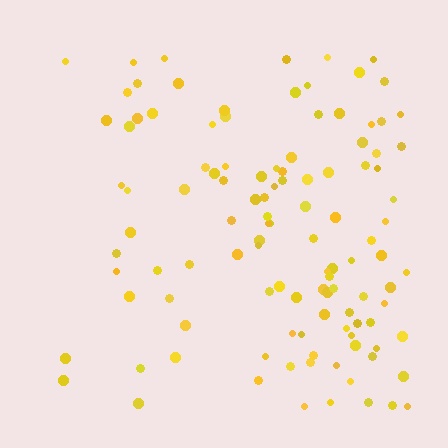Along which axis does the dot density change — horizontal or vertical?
Horizontal.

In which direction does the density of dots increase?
From left to right, with the right side densest.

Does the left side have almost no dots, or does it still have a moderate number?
Still a moderate number, just noticeably fewer than the right.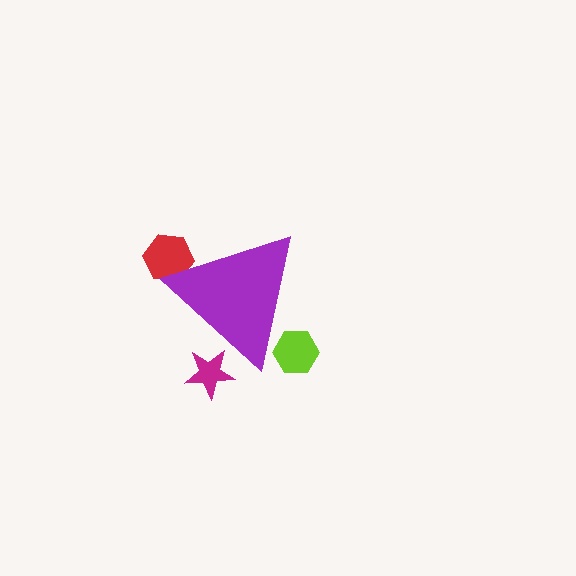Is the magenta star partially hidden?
Yes, the magenta star is partially hidden behind the purple triangle.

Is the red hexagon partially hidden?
Yes, the red hexagon is partially hidden behind the purple triangle.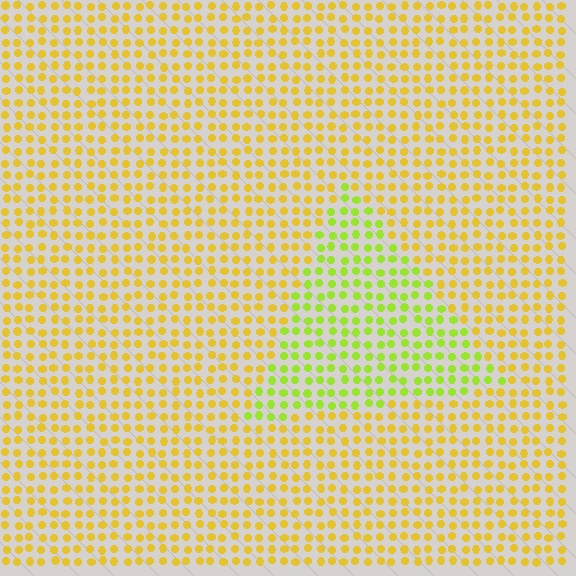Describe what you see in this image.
The image is filled with small yellow elements in a uniform arrangement. A triangle-shaped region is visible where the elements are tinted to a slightly different hue, forming a subtle color boundary.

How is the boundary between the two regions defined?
The boundary is defined purely by a slight shift in hue (about 37 degrees). Spacing, size, and orientation are identical on both sides.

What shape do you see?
I see a triangle.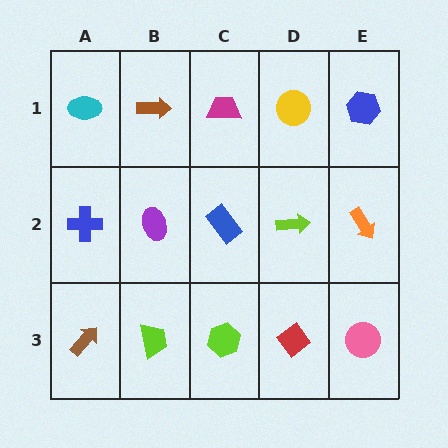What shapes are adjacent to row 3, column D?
A lime arrow (row 2, column D), a lime hexagon (row 3, column C), a pink circle (row 3, column E).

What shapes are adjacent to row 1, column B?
A purple ellipse (row 2, column B), a cyan ellipse (row 1, column A), a magenta trapezoid (row 1, column C).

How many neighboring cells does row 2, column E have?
3.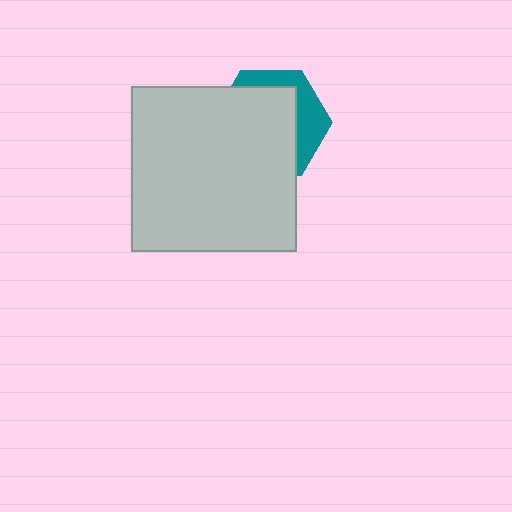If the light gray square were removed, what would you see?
You would see the complete teal hexagon.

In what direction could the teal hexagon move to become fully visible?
The teal hexagon could move toward the upper-right. That would shift it out from behind the light gray square entirely.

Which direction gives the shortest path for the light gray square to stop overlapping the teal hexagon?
Moving toward the lower-left gives the shortest separation.